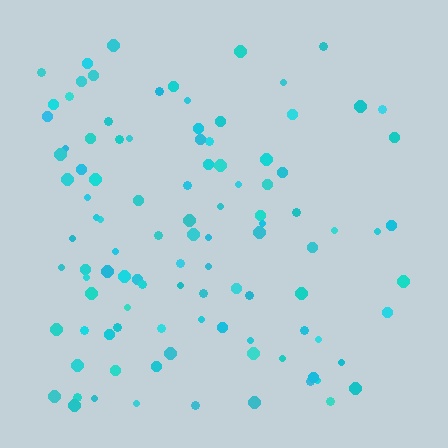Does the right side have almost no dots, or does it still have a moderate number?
Still a moderate number, just noticeably fewer than the left.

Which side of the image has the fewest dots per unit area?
The right.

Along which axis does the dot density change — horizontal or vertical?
Horizontal.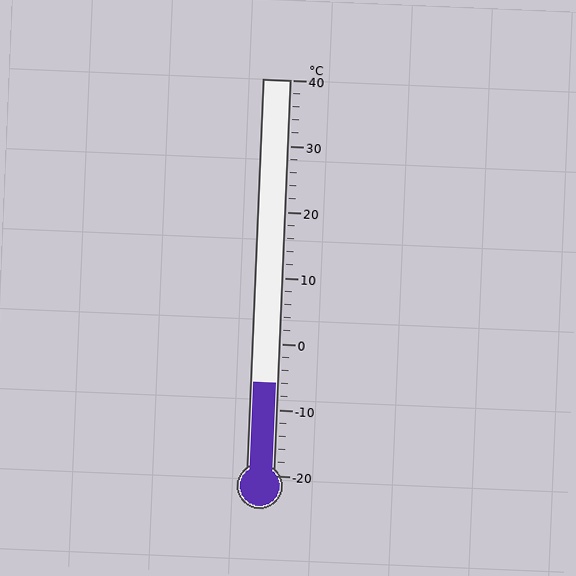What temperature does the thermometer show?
The thermometer shows approximately -6°C.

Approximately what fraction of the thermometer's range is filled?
The thermometer is filled to approximately 25% of its range.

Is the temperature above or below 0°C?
The temperature is below 0°C.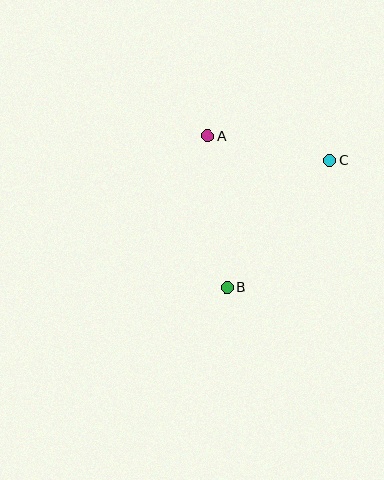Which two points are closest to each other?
Points A and C are closest to each other.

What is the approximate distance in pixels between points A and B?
The distance between A and B is approximately 153 pixels.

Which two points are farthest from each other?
Points B and C are farthest from each other.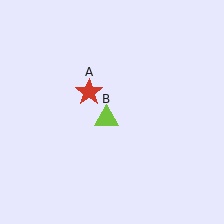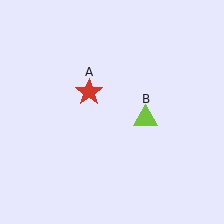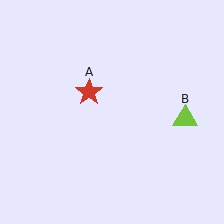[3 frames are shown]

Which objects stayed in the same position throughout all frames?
Red star (object A) remained stationary.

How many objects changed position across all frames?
1 object changed position: lime triangle (object B).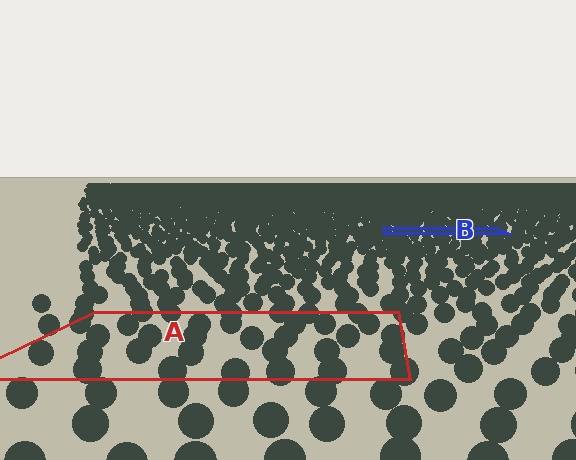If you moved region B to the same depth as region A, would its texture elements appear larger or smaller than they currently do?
They would appear larger. At a closer depth, the same texture elements are projected at a bigger on-screen size.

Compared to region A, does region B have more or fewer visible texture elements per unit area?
Region B has more texture elements per unit area — they are packed more densely because it is farther away.